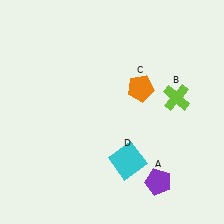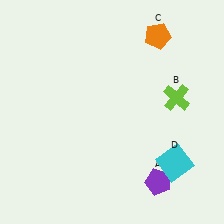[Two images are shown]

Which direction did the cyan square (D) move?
The cyan square (D) moved right.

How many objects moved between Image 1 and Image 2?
2 objects moved between the two images.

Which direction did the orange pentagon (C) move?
The orange pentagon (C) moved up.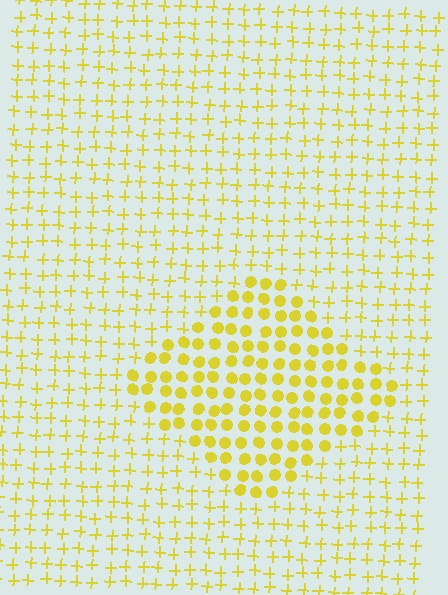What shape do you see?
I see a diamond.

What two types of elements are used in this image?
The image uses circles inside the diamond region and plus signs outside it.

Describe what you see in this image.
The image is filled with small yellow elements arranged in a uniform grid. A diamond-shaped region contains circles, while the surrounding area contains plus signs. The boundary is defined purely by the change in element shape.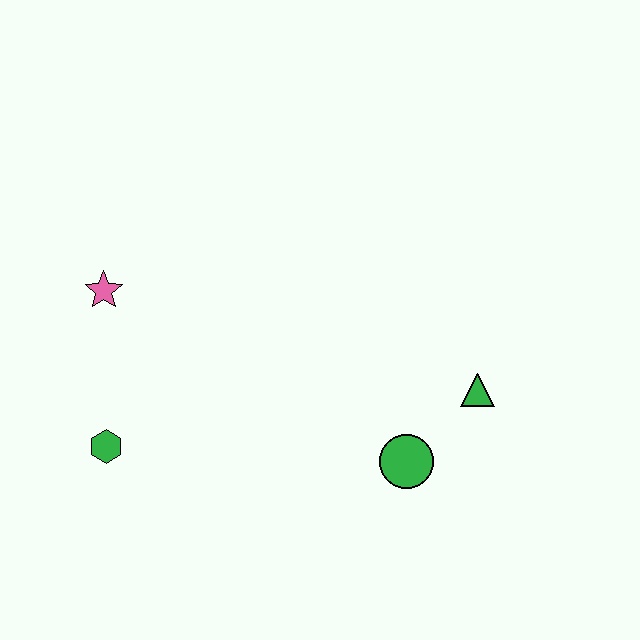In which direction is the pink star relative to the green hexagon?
The pink star is above the green hexagon.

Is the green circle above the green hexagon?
No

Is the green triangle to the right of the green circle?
Yes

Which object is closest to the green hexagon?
The pink star is closest to the green hexagon.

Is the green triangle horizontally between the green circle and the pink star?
No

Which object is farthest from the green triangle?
The pink star is farthest from the green triangle.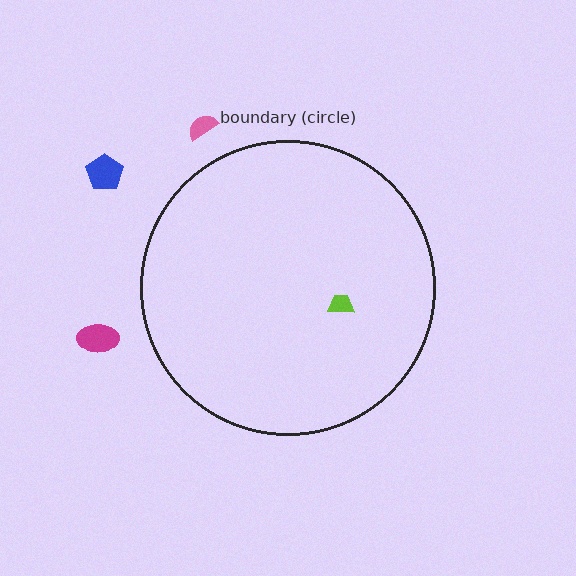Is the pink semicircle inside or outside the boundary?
Outside.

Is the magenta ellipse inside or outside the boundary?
Outside.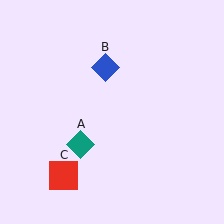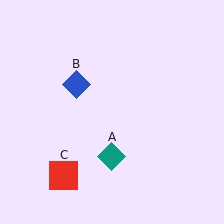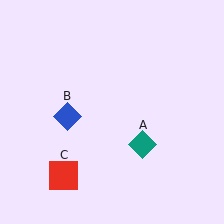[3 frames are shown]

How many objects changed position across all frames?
2 objects changed position: teal diamond (object A), blue diamond (object B).